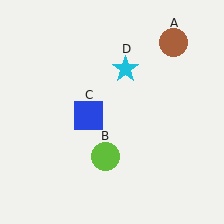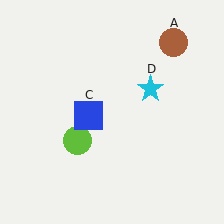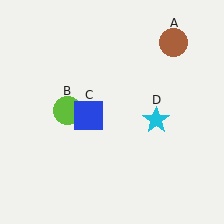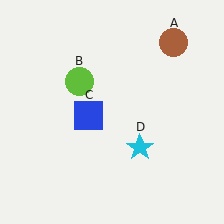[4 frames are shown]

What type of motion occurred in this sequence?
The lime circle (object B), cyan star (object D) rotated clockwise around the center of the scene.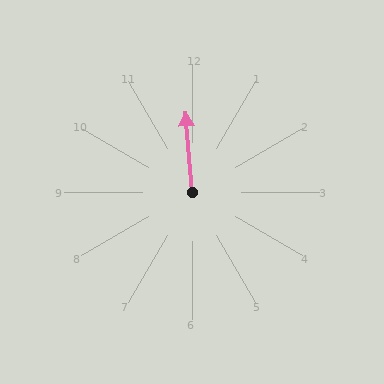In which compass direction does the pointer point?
North.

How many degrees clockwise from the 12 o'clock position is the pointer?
Approximately 356 degrees.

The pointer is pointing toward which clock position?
Roughly 12 o'clock.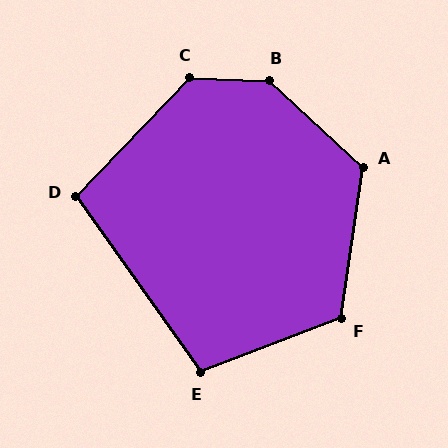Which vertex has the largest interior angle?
B, at approximately 140 degrees.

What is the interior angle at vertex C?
Approximately 131 degrees (obtuse).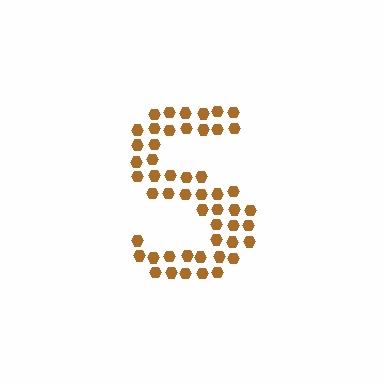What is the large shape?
The large shape is the letter S.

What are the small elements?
The small elements are hexagons.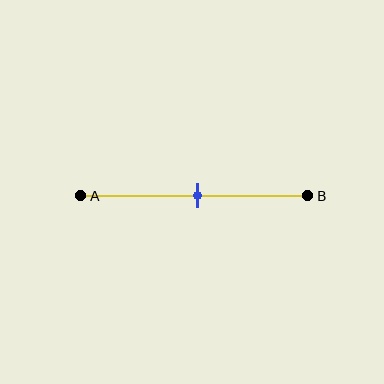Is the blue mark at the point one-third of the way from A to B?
No, the mark is at about 50% from A, not at the 33% one-third point.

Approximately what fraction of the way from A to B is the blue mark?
The blue mark is approximately 50% of the way from A to B.